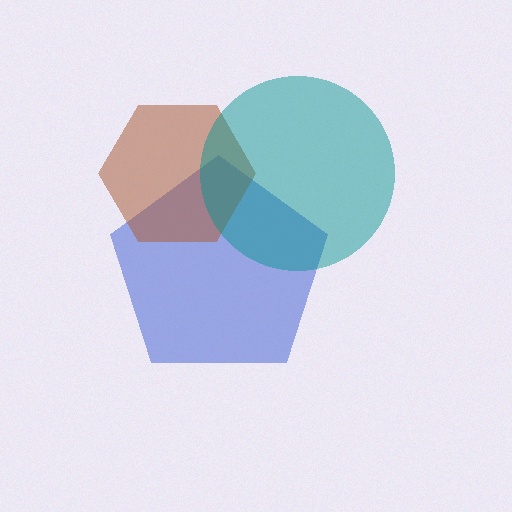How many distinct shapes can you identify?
There are 3 distinct shapes: a blue pentagon, a brown hexagon, a teal circle.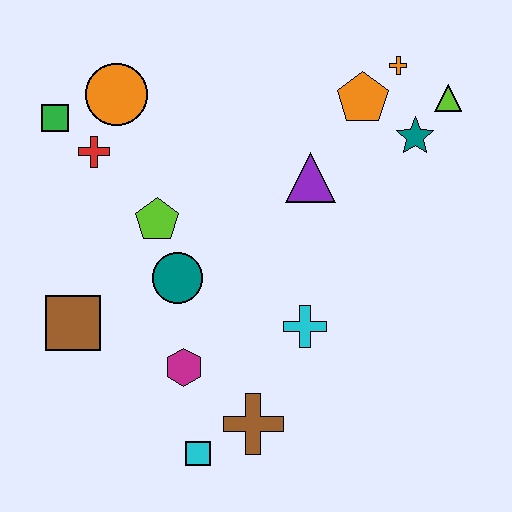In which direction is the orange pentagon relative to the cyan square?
The orange pentagon is above the cyan square.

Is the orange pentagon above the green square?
Yes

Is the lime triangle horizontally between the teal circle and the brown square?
No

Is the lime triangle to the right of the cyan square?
Yes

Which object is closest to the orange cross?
The orange pentagon is closest to the orange cross.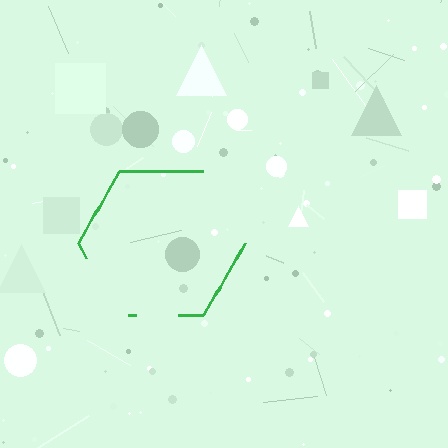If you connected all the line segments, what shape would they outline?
They would outline a hexagon.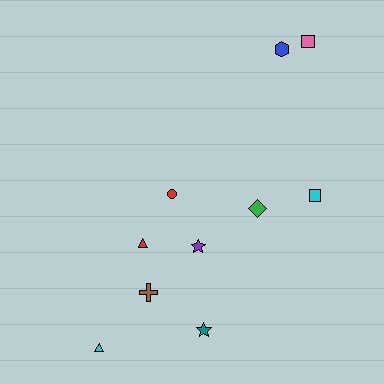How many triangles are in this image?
There are 2 triangles.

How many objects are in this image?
There are 10 objects.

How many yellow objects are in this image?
There are no yellow objects.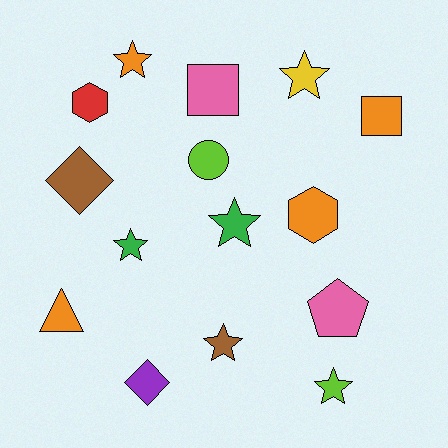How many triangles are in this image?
There is 1 triangle.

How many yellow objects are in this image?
There is 1 yellow object.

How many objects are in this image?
There are 15 objects.